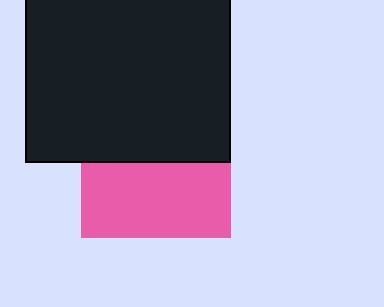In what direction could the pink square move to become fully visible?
The pink square could move down. That would shift it out from behind the black rectangle entirely.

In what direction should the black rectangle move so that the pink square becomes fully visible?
The black rectangle should move up. That is the shortest direction to clear the overlap and leave the pink square fully visible.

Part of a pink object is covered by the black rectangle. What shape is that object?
It is a square.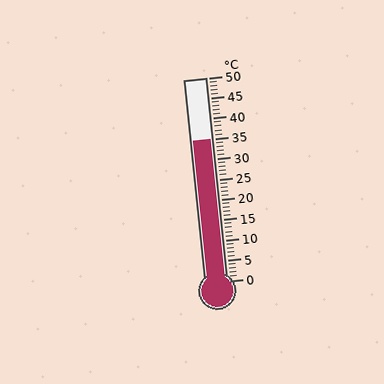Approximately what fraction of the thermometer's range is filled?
The thermometer is filled to approximately 70% of its range.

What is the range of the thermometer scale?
The thermometer scale ranges from 0°C to 50°C.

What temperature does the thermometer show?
The thermometer shows approximately 35°C.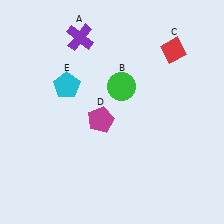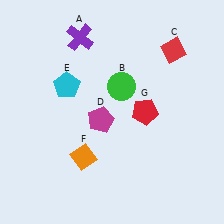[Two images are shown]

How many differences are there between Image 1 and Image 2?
There are 2 differences between the two images.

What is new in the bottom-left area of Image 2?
An orange diamond (F) was added in the bottom-left area of Image 2.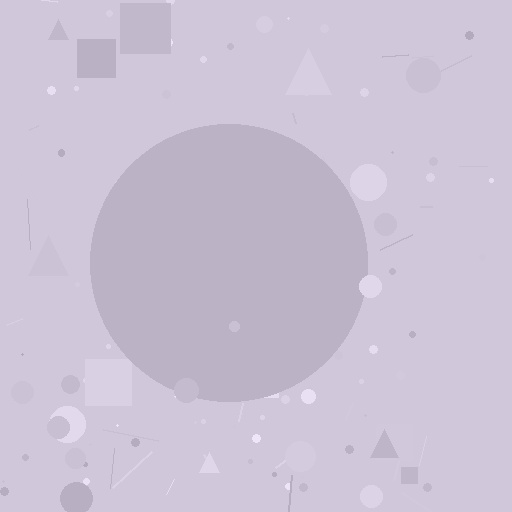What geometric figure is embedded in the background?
A circle is embedded in the background.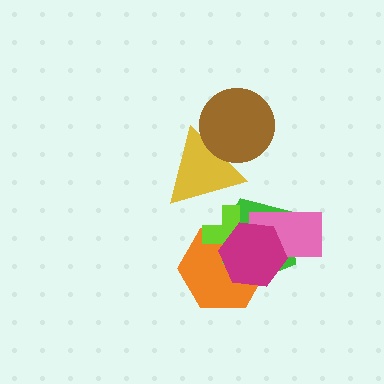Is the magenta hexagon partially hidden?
No, no other shape covers it.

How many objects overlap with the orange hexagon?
4 objects overlap with the orange hexagon.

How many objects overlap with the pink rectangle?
4 objects overlap with the pink rectangle.